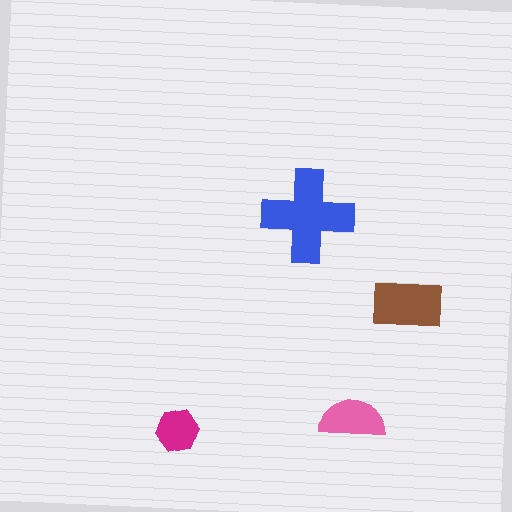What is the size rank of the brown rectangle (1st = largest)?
2nd.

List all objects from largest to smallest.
The blue cross, the brown rectangle, the pink semicircle, the magenta hexagon.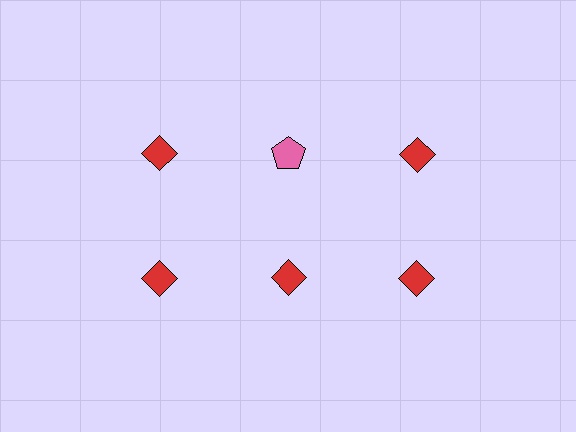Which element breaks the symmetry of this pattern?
The pink pentagon in the top row, second from left column breaks the symmetry. All other shapes are red diamonds.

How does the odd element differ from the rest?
It differs in both color (pink instead of red) and shape (pentagon instead of diamond).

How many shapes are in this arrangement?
There are 6 shapes arranged in a grid pattern.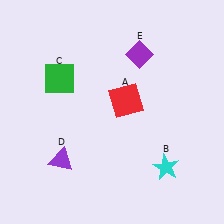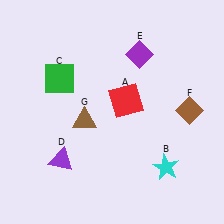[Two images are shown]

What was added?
A brown diamond (F), a brown triangle (G) were added in Image 2.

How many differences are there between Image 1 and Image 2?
There are 2 differences between the two images.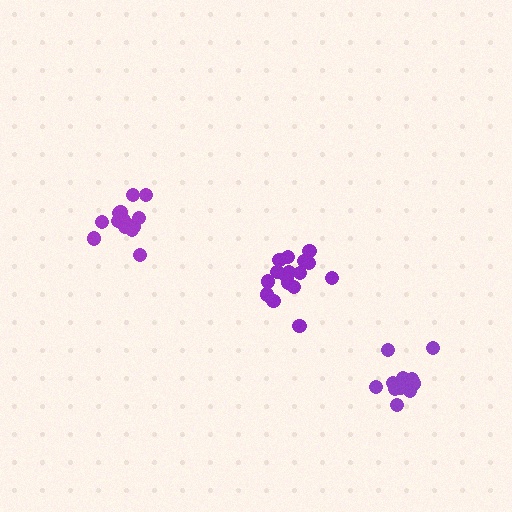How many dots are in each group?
Group 1: 16 dots, Group 2: 11 dots, Group 3: 14 dots (41 total).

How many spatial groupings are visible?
There are 3 spatial groupings.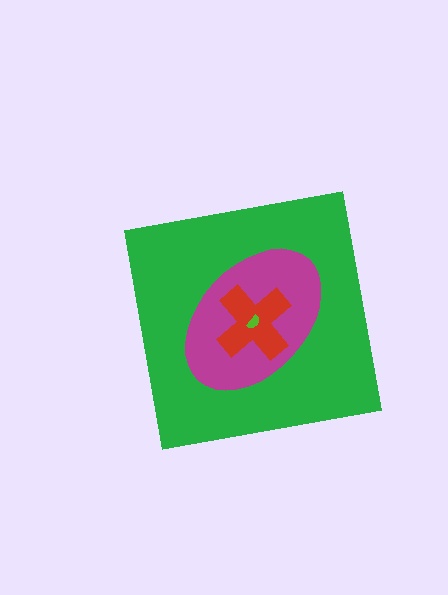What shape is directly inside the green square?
The magenta ellipse.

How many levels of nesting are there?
4.